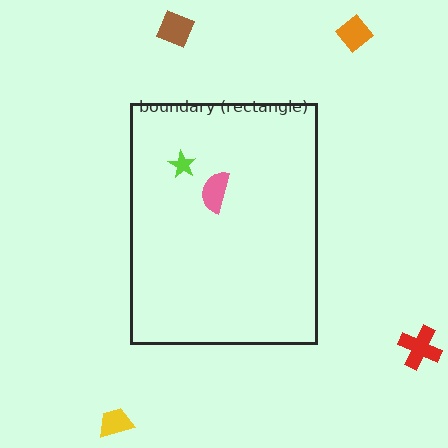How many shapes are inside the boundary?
2 inside, 4 outside.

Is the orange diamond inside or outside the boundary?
Outside.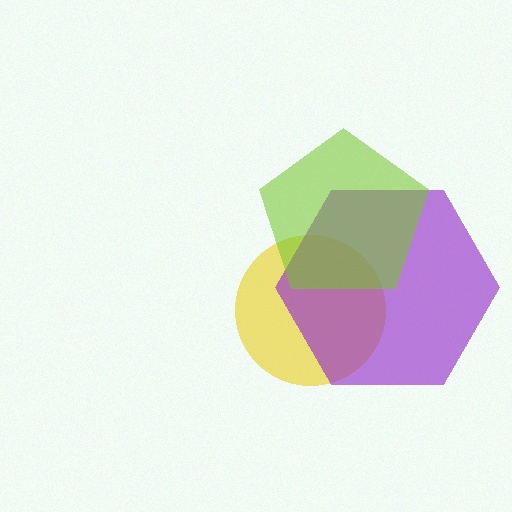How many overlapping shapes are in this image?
There are 3 overlapping shapes in the image.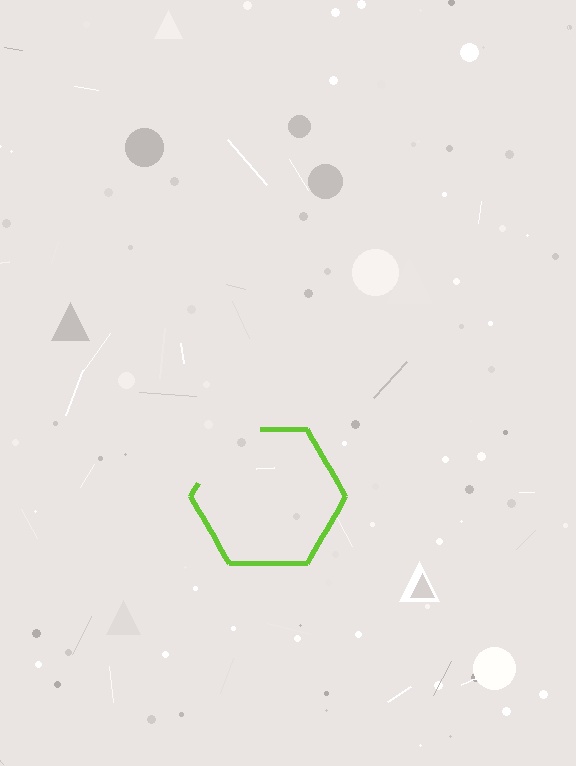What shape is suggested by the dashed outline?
The dashed outline suggests a hexagon.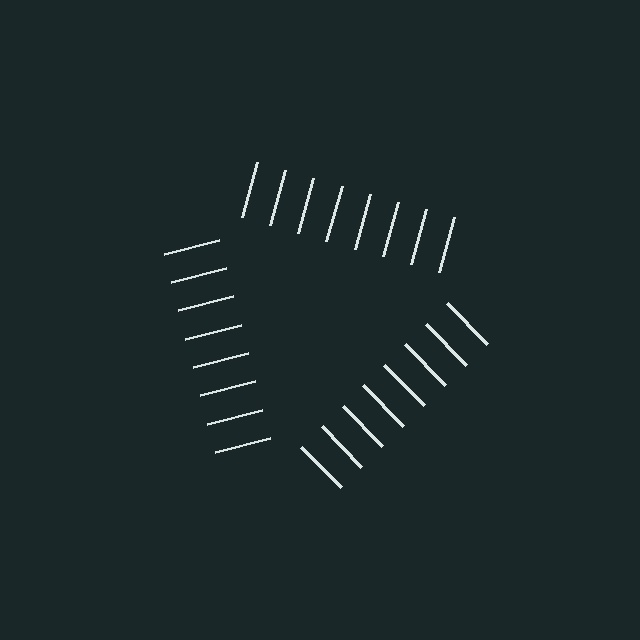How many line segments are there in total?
24 — 8 along each of the 3 edges.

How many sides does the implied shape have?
3 sides — the line-ends trace a triangle.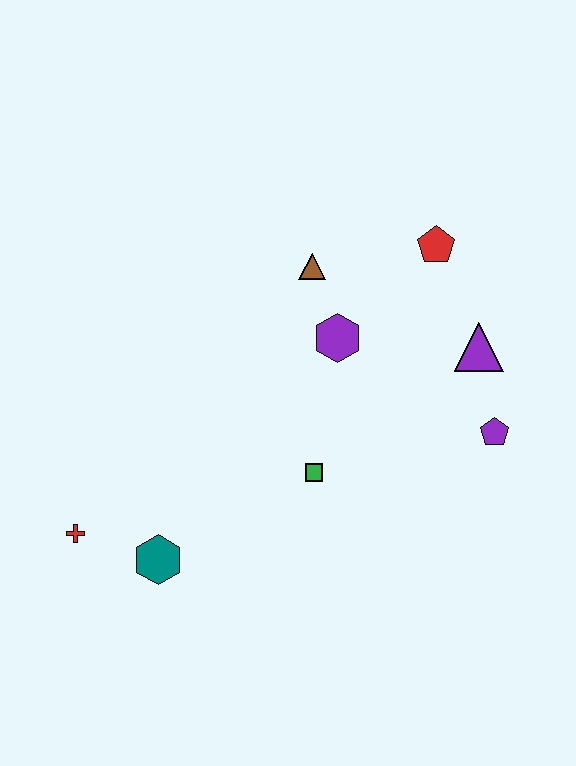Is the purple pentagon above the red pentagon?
No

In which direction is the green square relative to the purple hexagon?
The green square is below the purple hexagon.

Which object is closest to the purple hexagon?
The brown triangle is closest to the purple hexagon.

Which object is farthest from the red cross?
The red pentagon is farthest from the red cross.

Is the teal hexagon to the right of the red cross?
Yes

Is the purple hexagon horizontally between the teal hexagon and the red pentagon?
Yes